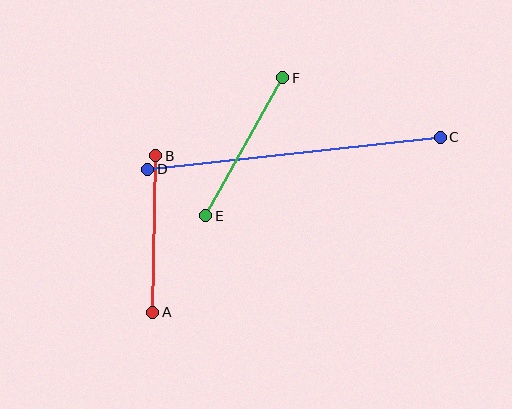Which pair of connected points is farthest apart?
Points C and D are farthest apart.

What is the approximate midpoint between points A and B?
The midpoint is at approximately (154, 234) pixels.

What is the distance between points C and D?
The distance is approximately 294 pixels.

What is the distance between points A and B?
The distance is approximately 157 pixels.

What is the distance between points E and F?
The distance is approximately 158 pixels.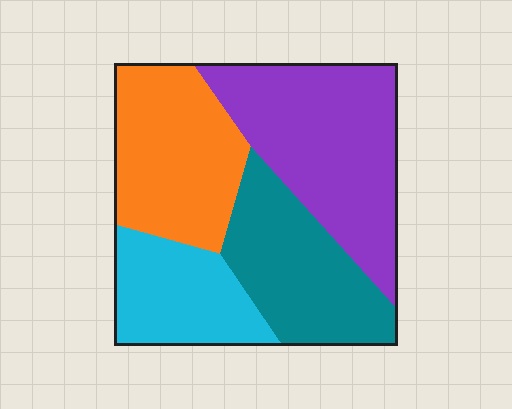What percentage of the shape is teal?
Teal takes up about one quarter (1/4) of the shape.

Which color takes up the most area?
Purple, at roughly 35%.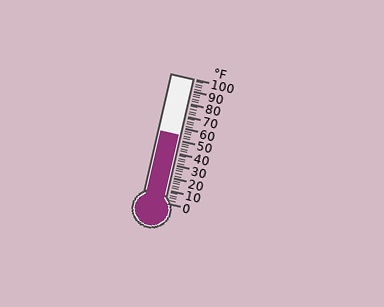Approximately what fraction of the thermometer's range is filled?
The thermometer is filled to approximately 55% of its range.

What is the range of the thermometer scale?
The thermometer scale ranges from 0°F to 100°F.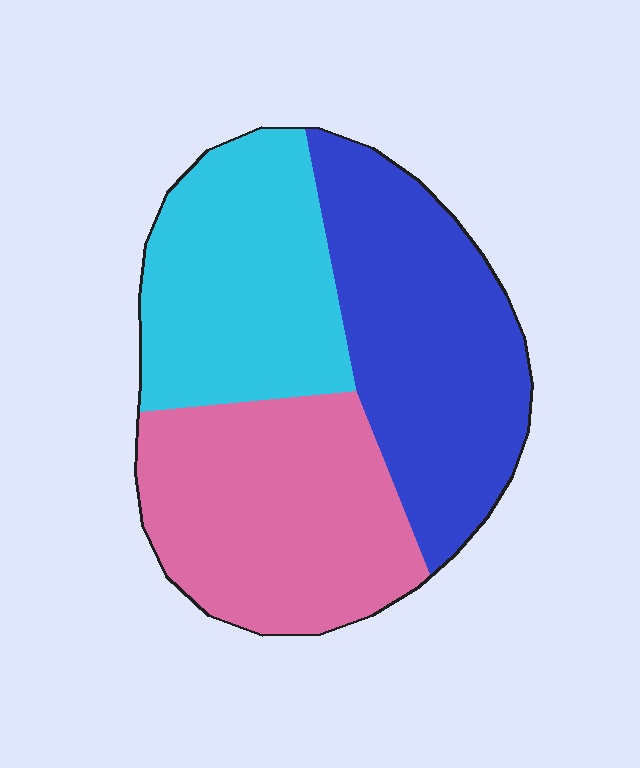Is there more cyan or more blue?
Blue.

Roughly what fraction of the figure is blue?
Blue takes up about three eighths (3/8) of the figure.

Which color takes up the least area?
Cyan, at roughly 30%.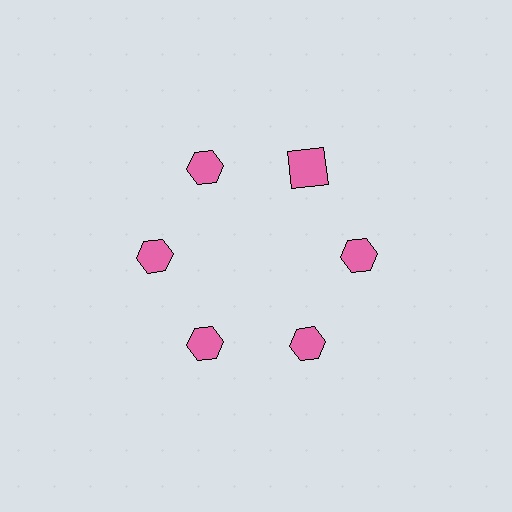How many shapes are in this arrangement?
There are 6 shapes arranged in a ring pattern.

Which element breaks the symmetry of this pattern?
The pink square at roughly the 1 o'clock position breaks the symmetry. All other shapes are pink hexagons.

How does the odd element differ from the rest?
It has a different shape: square instead of hexagon.